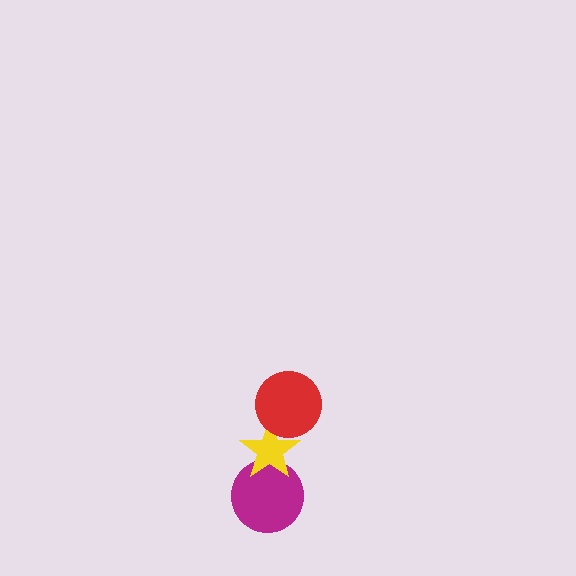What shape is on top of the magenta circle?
The yellow star is on top of the magenta circle.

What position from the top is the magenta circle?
The magenta circle is 3rd from the top.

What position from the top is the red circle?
The red circle is 1st from the top.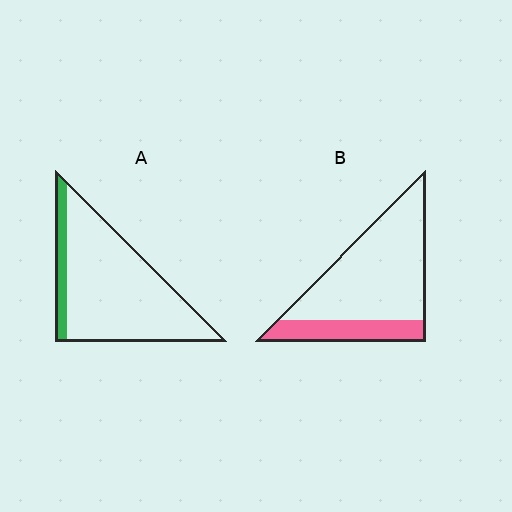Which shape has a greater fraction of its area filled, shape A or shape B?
Shape B.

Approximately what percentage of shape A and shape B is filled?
A is approximately 15% and B is approximately 25%.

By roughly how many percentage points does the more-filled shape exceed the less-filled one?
By roughly 10 percentage points (B over A).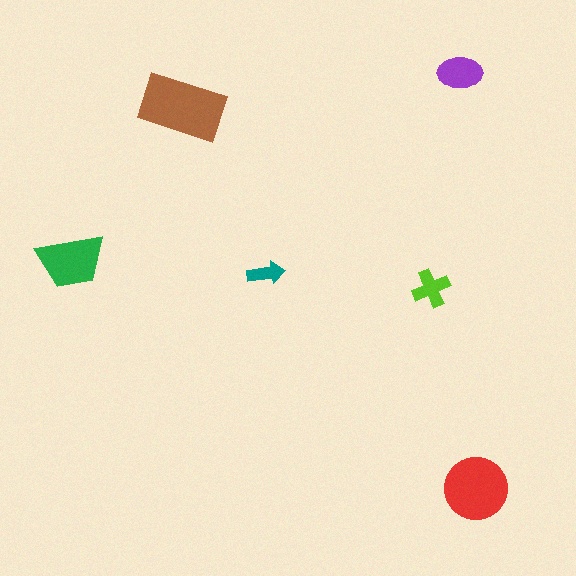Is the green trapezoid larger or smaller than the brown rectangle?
Smaller.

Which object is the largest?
The brown rectangle.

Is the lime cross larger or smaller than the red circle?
Smaller.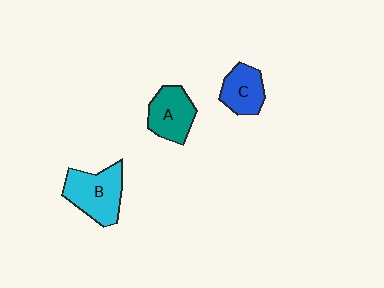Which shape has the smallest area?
Shape C (blue).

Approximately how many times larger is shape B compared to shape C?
Approximately 1.5 times.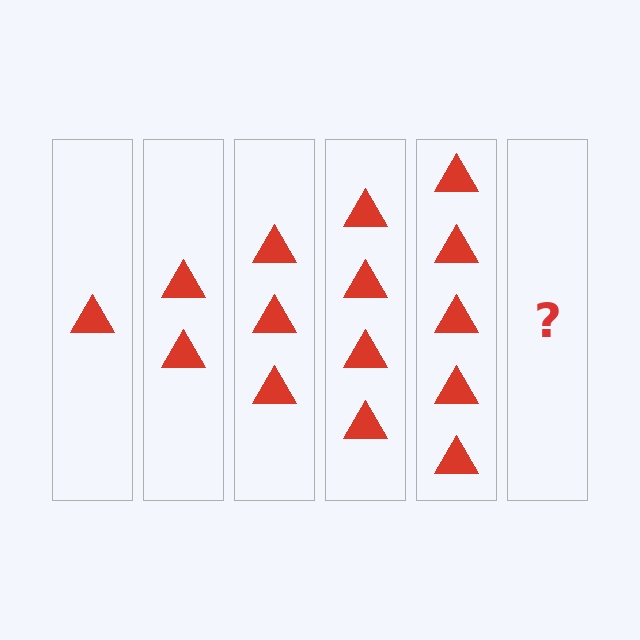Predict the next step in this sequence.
The next step is 6 triangles.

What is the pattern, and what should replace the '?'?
The pattern is that each step adds one more triangle. The '?' should be 6 triangles.